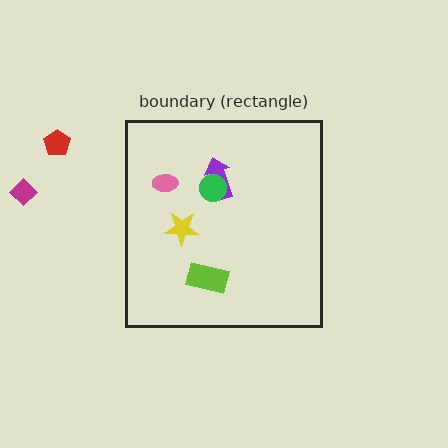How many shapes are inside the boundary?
5 inside, 2 outside.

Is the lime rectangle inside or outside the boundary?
Inside.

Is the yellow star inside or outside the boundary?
Inside.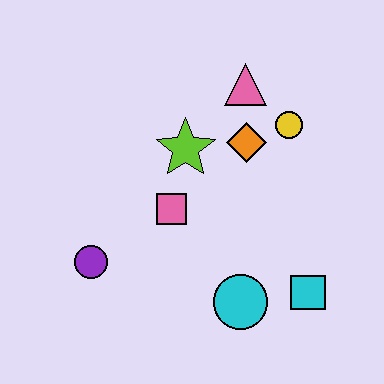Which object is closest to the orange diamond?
The yellow circle is closest to the orange diamond.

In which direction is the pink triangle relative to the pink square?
The pink triangle is above the pink square.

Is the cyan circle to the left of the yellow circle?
Yes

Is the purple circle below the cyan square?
No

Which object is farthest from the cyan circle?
The pink triangle is farthest from the cyan circle.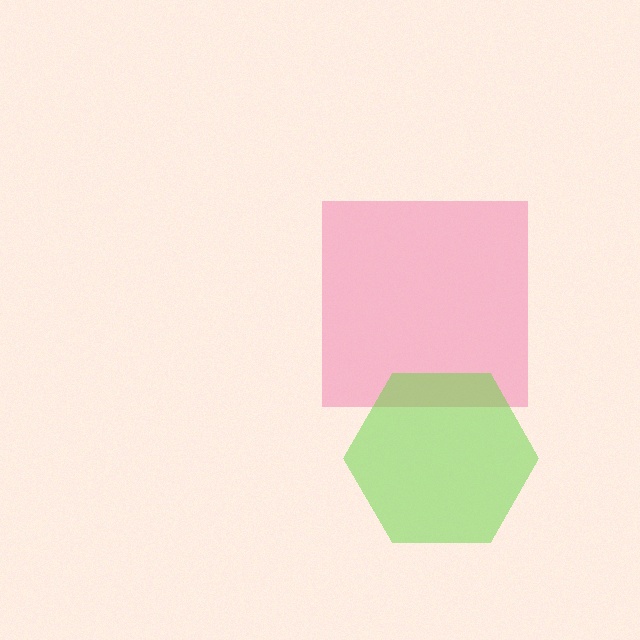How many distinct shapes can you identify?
There are 2 distinct shapes: a pink square, a lime hexagon.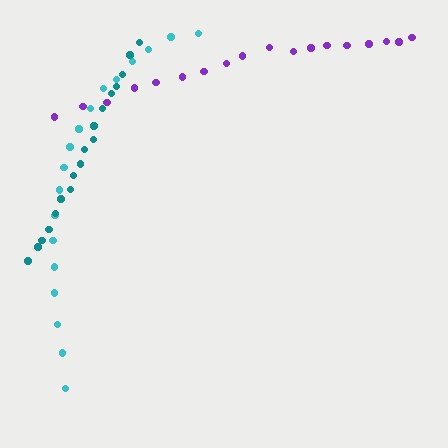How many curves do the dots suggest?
There are 3 distinct paths.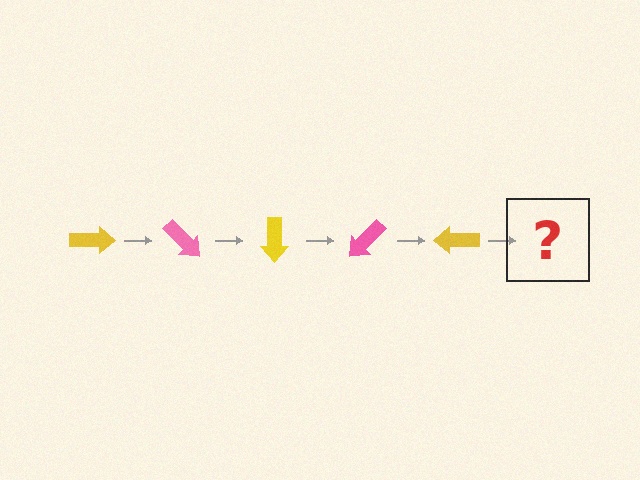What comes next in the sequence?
The next element should be a pink arrow, rotated 225 degrees from the start.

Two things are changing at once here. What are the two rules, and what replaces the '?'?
The two rules are that it rotates 45 degrees each step and the color cycles through yellow and pink. The '?' should be a pink arrow, rotated 225 degrees from the start.